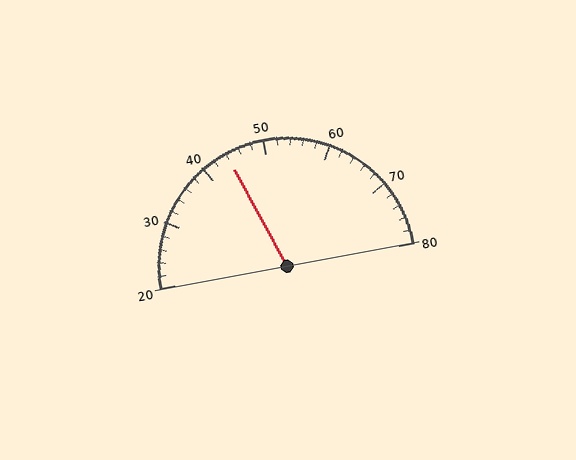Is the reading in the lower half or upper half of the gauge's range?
The reading is in the lower half of the range (20 to 80).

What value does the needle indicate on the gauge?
The needle indicates approximately 44.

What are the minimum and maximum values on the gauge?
The gauge ranges from 20 to 80.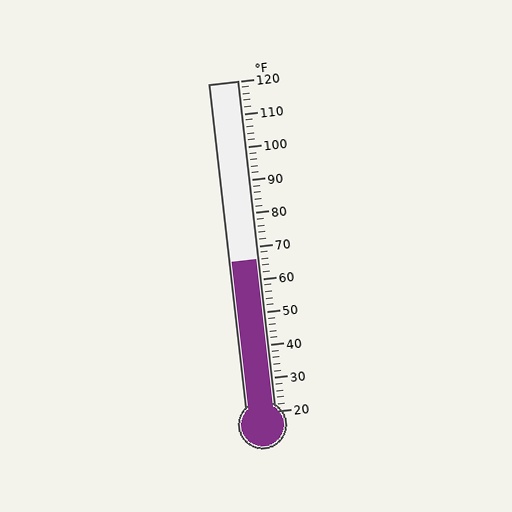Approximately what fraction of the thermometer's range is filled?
The thermometer is filled to approximately 45% of its range.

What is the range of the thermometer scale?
The thermometer scale ranges from 20°F to 120°F.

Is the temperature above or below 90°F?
The temperature is below 90°F.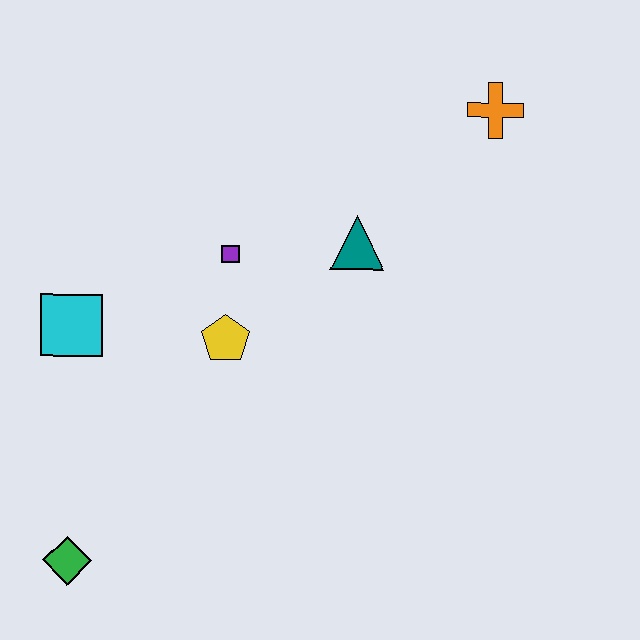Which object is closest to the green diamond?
The cyan square is closest to the green diamond.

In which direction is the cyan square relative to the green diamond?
The cyan square is above the green diamond.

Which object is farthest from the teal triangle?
The green diamond is farthest from the teal triangle.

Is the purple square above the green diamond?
Yes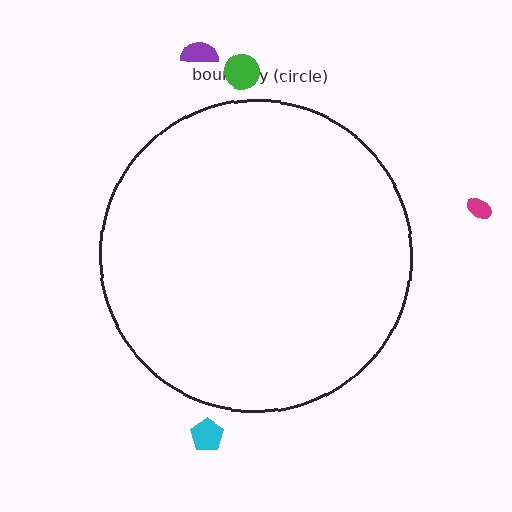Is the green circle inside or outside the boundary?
Outside.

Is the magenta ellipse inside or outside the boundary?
Outside.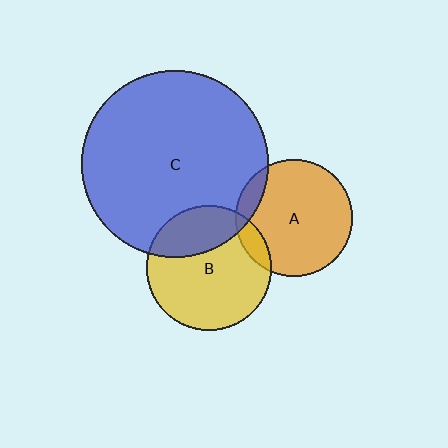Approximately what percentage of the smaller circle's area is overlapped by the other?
Approximately 30%.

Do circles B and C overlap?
Yes.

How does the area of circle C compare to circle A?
Approximately 2.5 times.